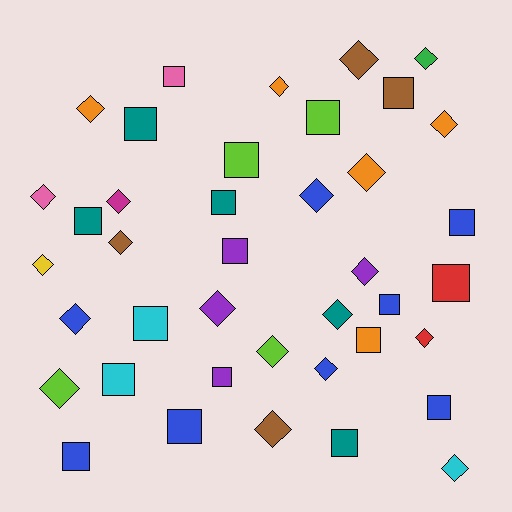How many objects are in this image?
There are 40 objects.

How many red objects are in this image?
There are 2 red objects.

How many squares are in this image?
There are 19 squares.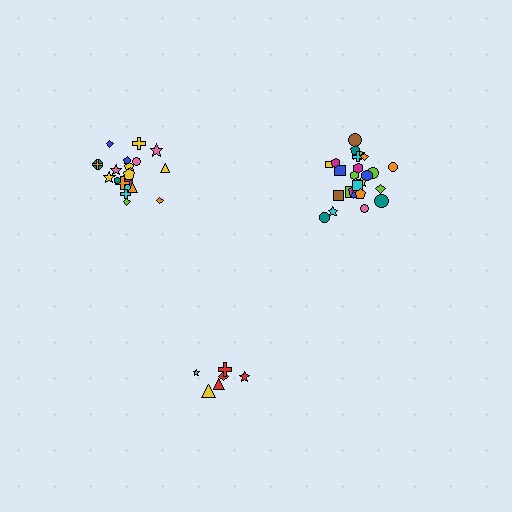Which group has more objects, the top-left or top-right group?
The top-right group.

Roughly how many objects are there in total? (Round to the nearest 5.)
Roughly 55 objects in total.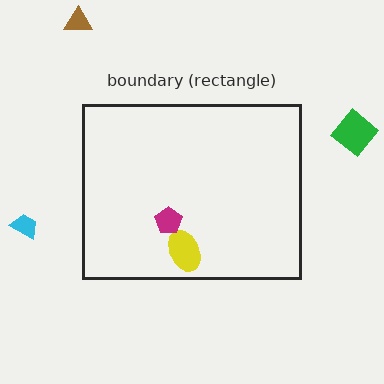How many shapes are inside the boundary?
2 inside, 3 outside.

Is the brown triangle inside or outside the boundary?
Outside.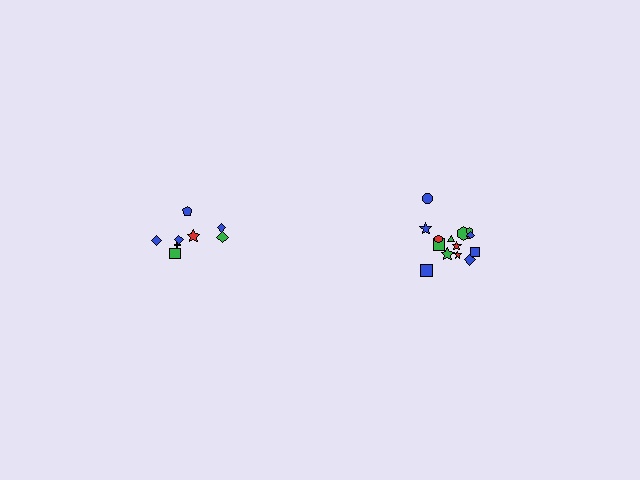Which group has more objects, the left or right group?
The right group.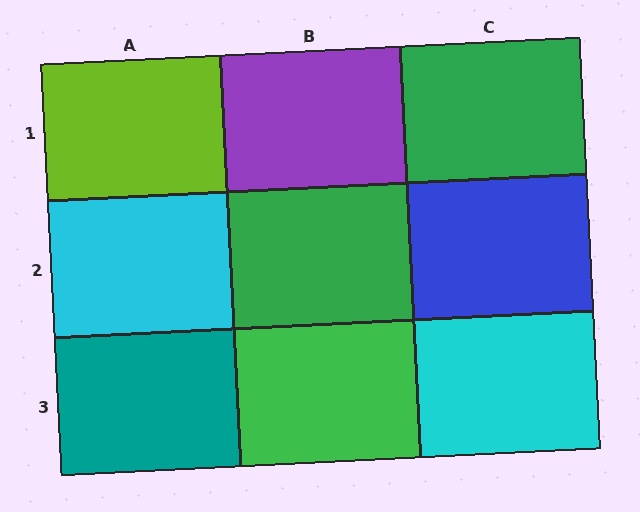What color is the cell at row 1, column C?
Green.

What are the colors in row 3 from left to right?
Teal, green, cyan.